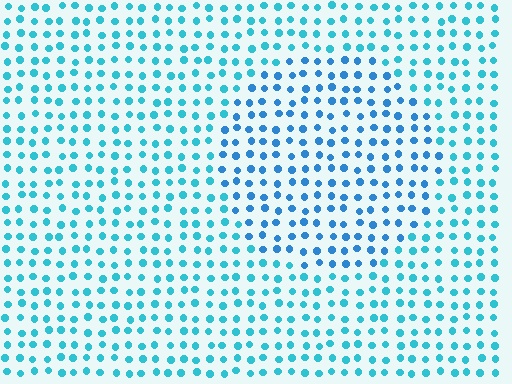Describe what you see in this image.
The image is filled with small cyan elements in a uniform arrangement. A circle-shaped region is visible where the elements are tinted to a slightly different hue, forming a subtle color boundary.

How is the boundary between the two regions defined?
The boundary is defined purely by a slight shift in hue (about 23 degrees). Spacing, size, and orientation are identical on both sides.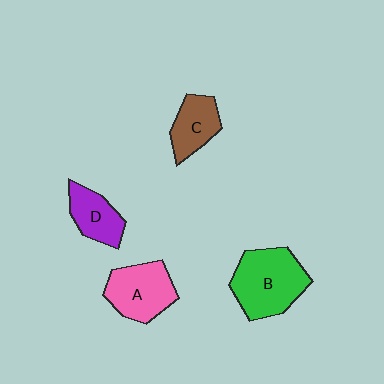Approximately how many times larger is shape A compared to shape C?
Approximately 1.4 times.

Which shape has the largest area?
Shape B (green).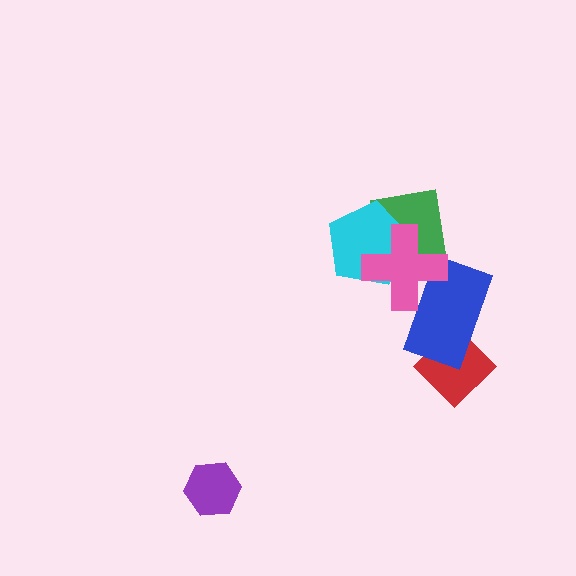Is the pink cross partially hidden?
No, no other shape covers it.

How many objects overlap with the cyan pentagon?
2 objects overlap with the cyan pentagon.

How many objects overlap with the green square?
2 objects overlap with the green square.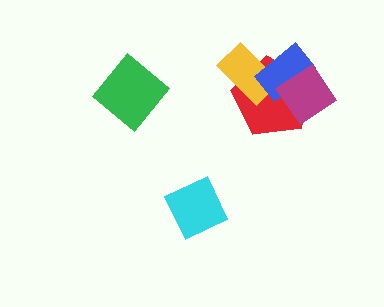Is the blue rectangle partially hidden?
Yes, it is partially covered by another shape.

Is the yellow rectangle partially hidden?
Yes, it is partially covered by another shape.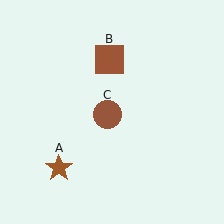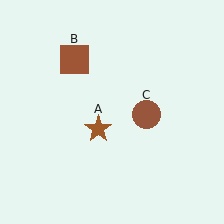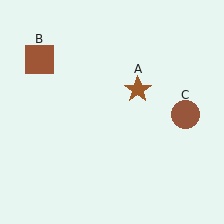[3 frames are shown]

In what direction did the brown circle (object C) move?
The brown circle (object C) moved right.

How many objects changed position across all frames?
3 objects changed position: brown star (object A), brown square (object B), brown circle (object C).